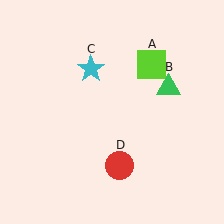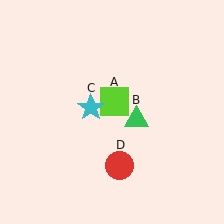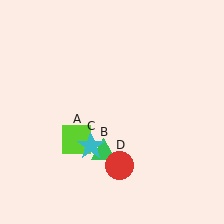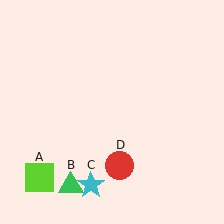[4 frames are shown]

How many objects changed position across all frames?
3 objects changed position: lime square (object A), green triangle (object B), cyan star (object C).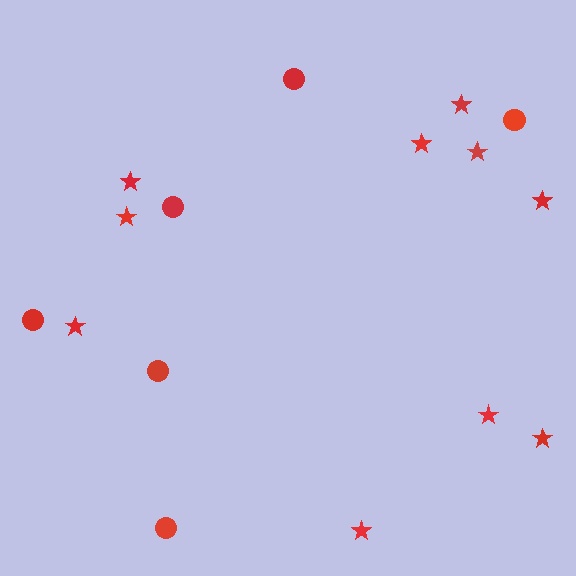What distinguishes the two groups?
There are 2 groups: one group of stars (10) and one group of circles (6).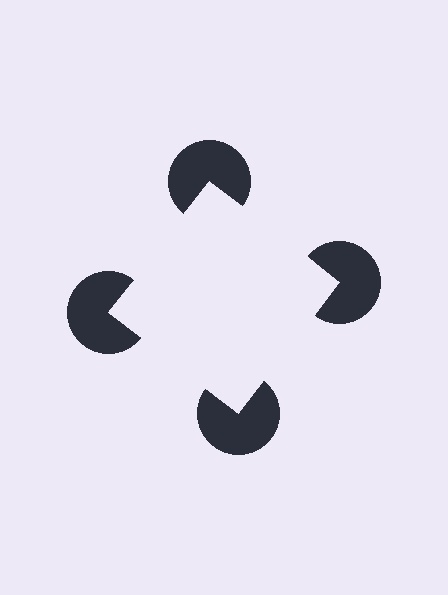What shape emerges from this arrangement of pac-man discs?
An illusory square — its edges are inferred from the aligned wedge cuts in the pac-man discs, not physically drawn.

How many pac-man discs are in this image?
There are 4 — one at each vertex of the illusory square.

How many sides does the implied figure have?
4 sides.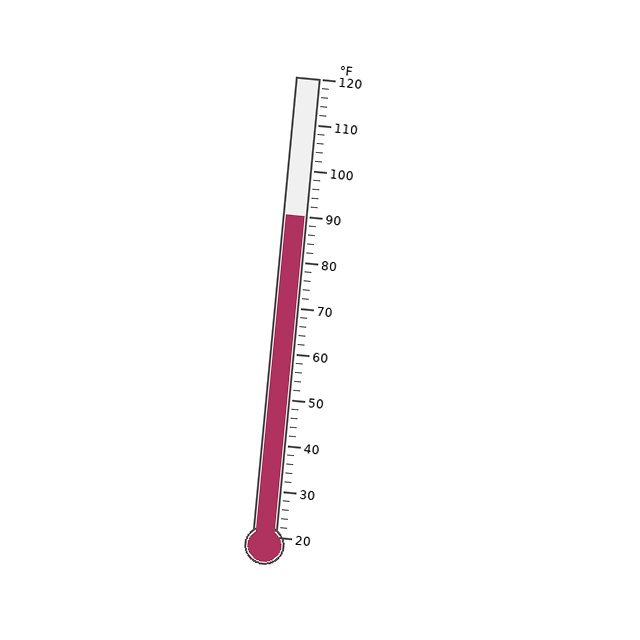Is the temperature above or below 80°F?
The temperature is above 80°F.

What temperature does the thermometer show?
The thermometer shows approximately 90°F.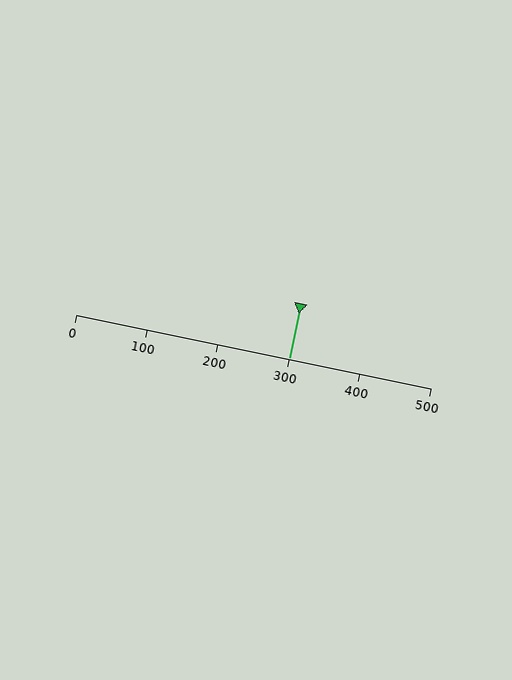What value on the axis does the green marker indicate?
The marker indicates approximately 300.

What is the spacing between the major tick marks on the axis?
The major ticks are spaced 100 apart.